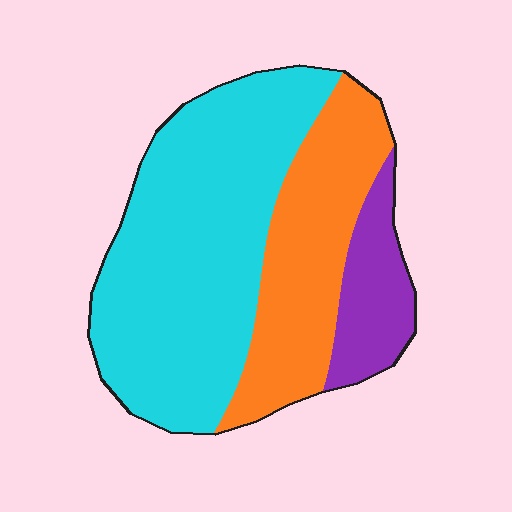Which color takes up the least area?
Purple, at roughly 15%.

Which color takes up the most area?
Cyan, at roughly 55%.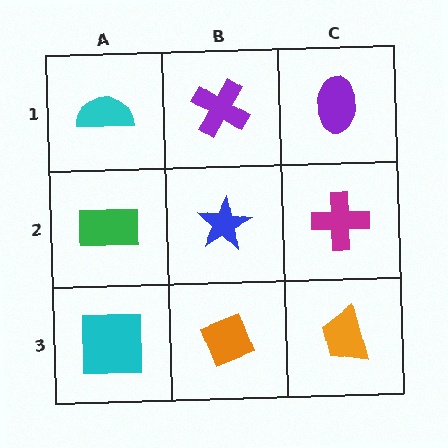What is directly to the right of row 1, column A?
A purple cross.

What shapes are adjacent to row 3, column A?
A green rectangle (row 2, column A), an orange diamond (row 3, column B).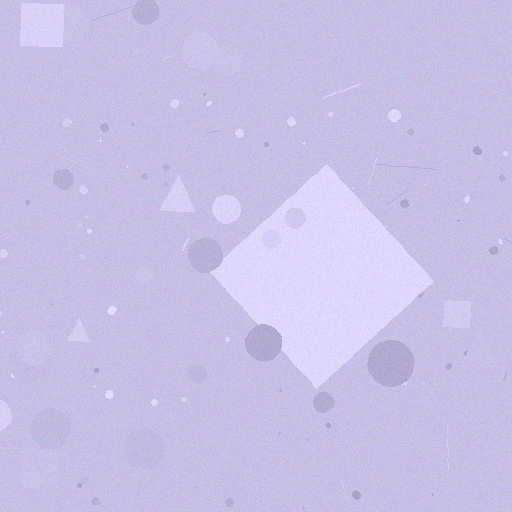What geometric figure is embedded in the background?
A diamond is embedded in the background.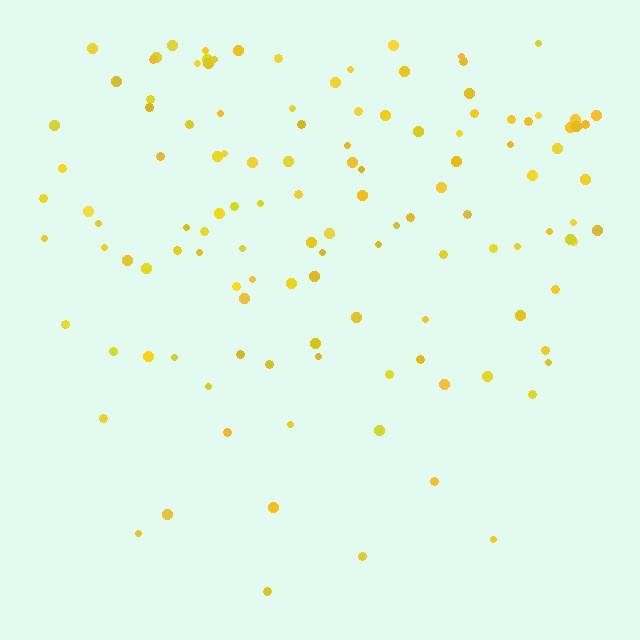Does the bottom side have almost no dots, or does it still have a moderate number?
Still a moderate number, just noticeably fewer than the top.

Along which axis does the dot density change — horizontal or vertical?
Vertical.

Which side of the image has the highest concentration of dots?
The top.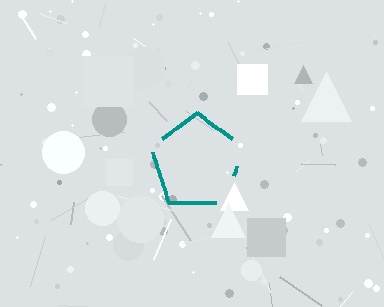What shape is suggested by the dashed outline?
The dashed outline suggests a pentagon.